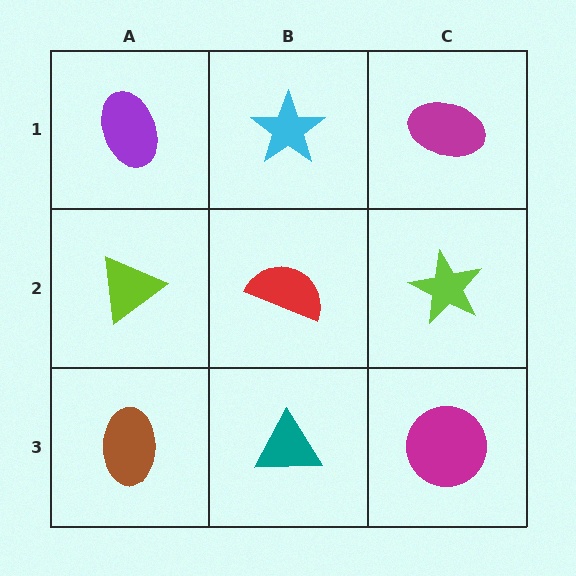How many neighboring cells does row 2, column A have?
3.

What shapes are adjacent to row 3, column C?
A lime star (row 2, column C), a teal triangle (row 3, column B).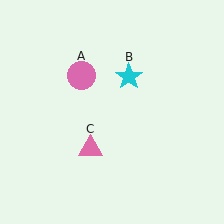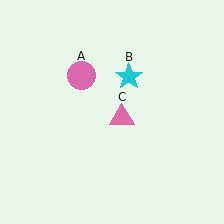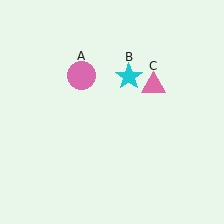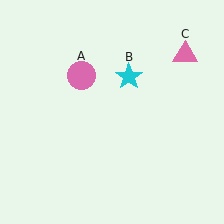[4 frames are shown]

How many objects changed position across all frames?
1 object changed position: pink triangle (object C).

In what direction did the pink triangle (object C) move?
The pink triangle (object C) moved up and to the right.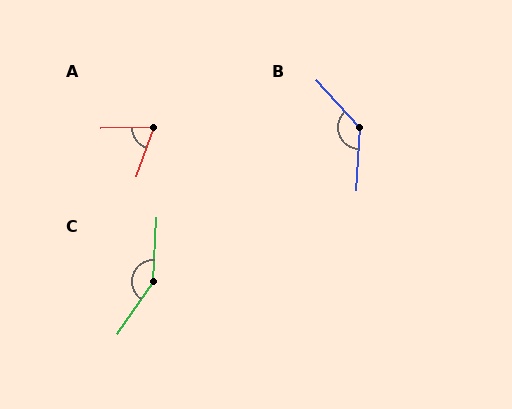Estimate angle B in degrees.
Approximately 135 degrees.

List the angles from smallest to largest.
A (69°), B (135°), C (148°).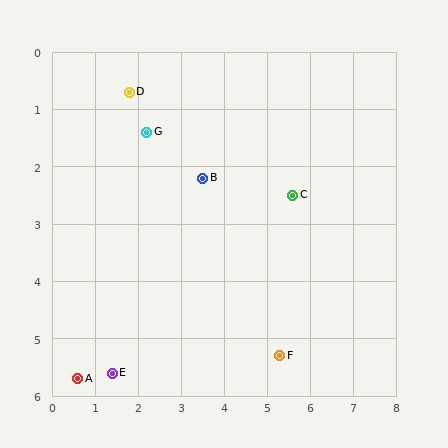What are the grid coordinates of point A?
Point A is at approximately (0.6, 5.7).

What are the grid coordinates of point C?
Point C is at approximately (5.6, 2.5).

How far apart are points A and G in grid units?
Points A and G are about 4.6 grid units apart.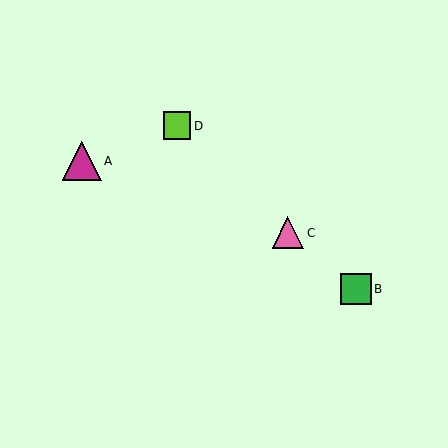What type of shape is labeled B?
Shape B is a green square.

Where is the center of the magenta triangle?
The center of the magenta triangle is at (82, 161).